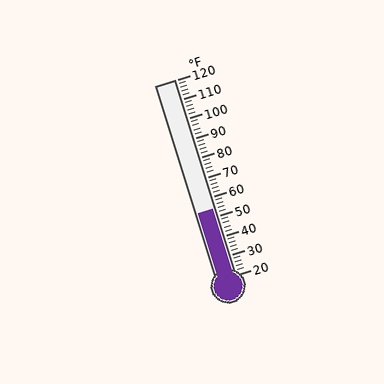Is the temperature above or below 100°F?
The temperature is below 100°F.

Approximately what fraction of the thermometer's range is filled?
The thermometer is filled to approximately 35% of its range.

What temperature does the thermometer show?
The thermometer shows approximately 54°F.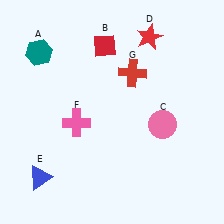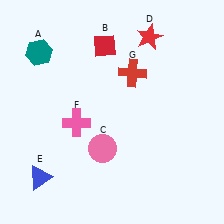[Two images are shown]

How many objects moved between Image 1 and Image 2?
1 object moved between the two images.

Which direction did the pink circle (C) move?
The pink circle (C) moved left.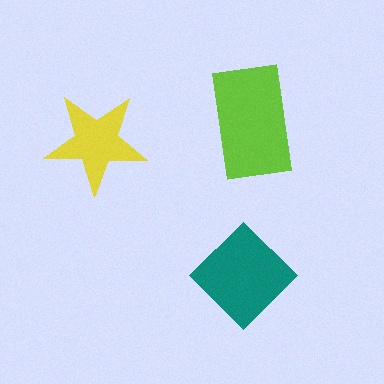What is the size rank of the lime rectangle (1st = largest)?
1st.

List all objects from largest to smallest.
The lime rectangle, the teal diamond, the yellow star.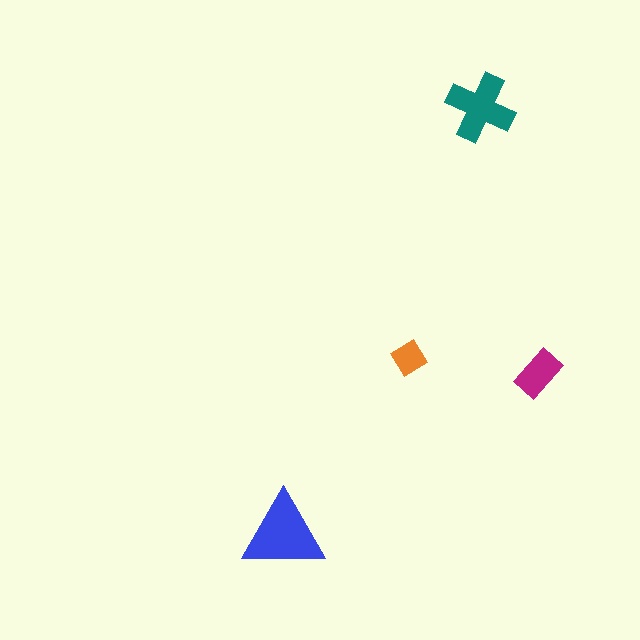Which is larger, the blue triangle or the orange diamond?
The blue triangle.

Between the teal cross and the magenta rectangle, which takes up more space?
The teal cross.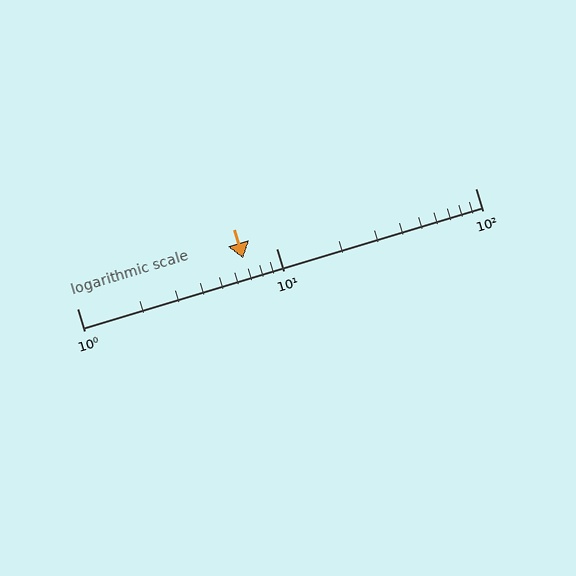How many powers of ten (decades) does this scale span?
The scale spans 2 decades, from 1 to 100.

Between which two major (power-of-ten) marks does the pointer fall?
The pointer is between 1 and 10.